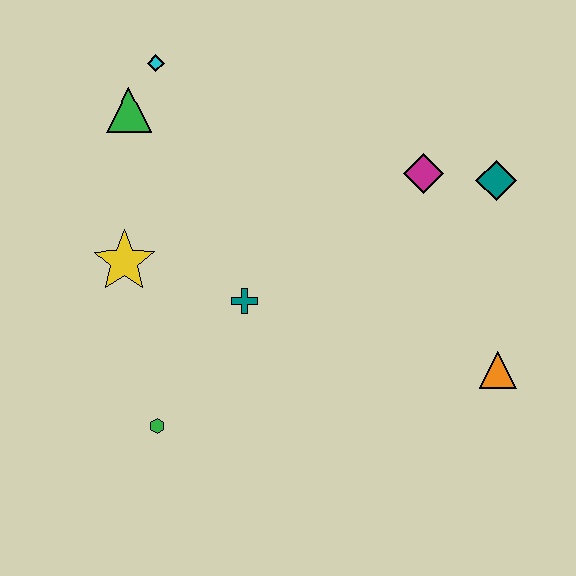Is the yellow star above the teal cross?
Yes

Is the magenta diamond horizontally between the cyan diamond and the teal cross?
No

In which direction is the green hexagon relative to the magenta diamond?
The green hexagon is to the left of the magenta diamond.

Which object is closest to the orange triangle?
The teal diamond is closest to the orange triangle.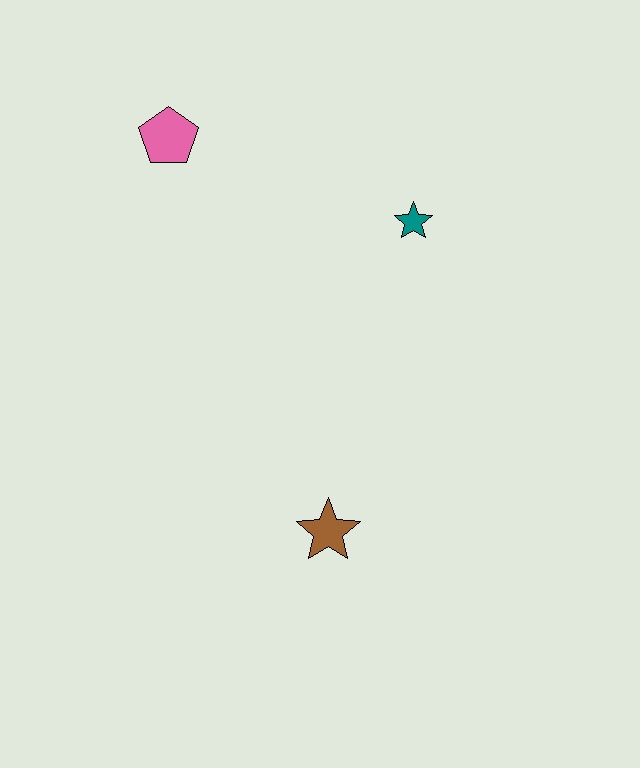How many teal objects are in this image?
There is 1 teal object.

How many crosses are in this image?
There are no crosses.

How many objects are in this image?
There are 3 objects.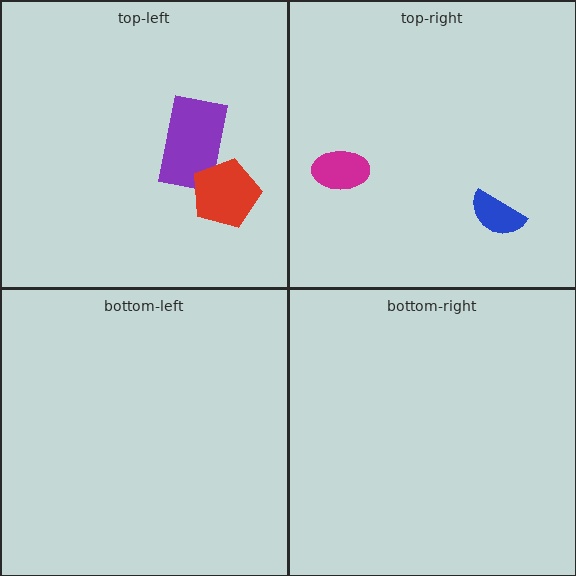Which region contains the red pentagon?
The top-left region.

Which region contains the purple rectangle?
The top-left region.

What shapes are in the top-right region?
The blue semicircle, the magenta ellipse.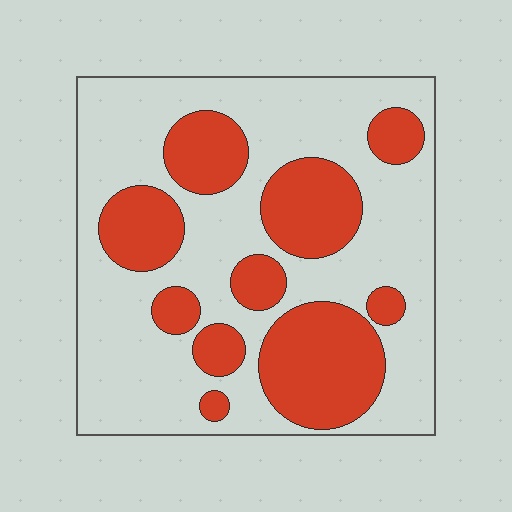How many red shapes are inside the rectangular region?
10.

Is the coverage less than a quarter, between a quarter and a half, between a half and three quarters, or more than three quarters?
Between a quarter and a half.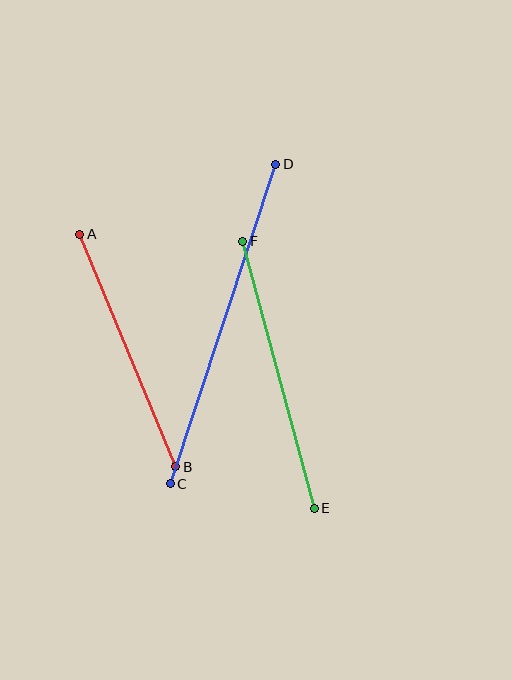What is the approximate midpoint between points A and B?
The midpoint is at approximately (128, 350) pixels.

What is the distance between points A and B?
The distance is approximately 251 pixels.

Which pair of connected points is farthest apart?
Points C and D are farthest apart.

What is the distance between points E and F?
The distance is approximately 277 pixels.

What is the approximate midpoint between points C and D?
The midpoint is at approximately (223, 324) pixels.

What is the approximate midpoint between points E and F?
The midpoint is at approximately (278, 375) pixels.